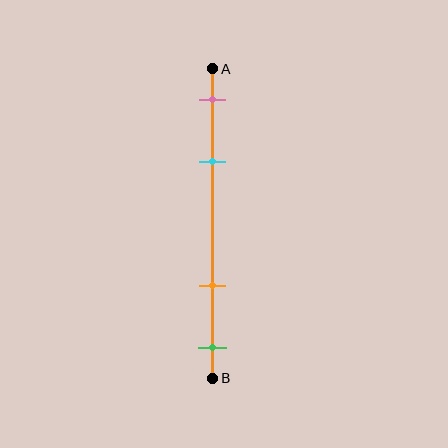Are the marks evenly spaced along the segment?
No, the marks are not evenly spaced.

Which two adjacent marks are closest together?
The pink and cyan marks are the closest adjacent pair.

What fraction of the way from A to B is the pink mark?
The pink mark is approximately 10% (0.1) of the way from A to B.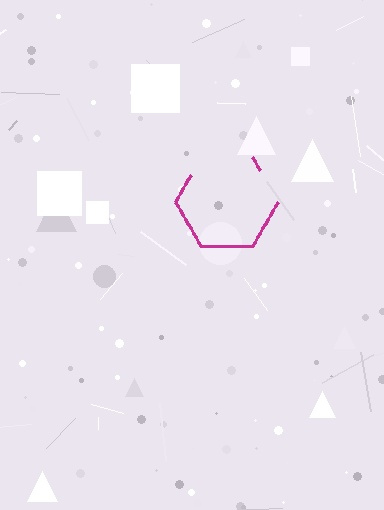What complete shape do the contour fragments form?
The contour fragments form a hexagon.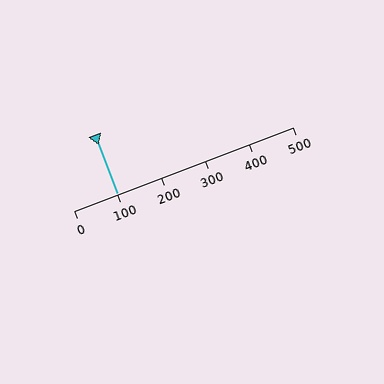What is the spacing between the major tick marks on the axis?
The major ticks are spaced 100 apart.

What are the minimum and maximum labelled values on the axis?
The axis runs from 0 to 500.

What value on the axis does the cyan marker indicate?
The marker indicates approximately 100.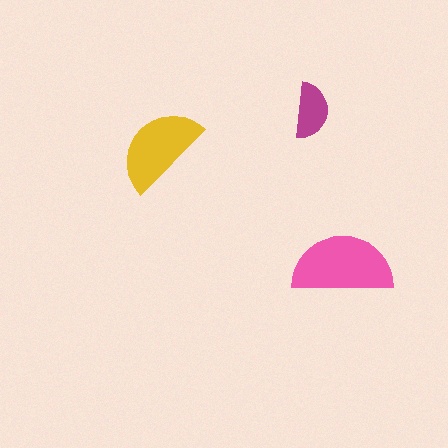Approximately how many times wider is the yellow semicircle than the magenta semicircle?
About 1.5 times wider.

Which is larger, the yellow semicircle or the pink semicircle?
The pink one.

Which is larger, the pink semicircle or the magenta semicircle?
The pink one.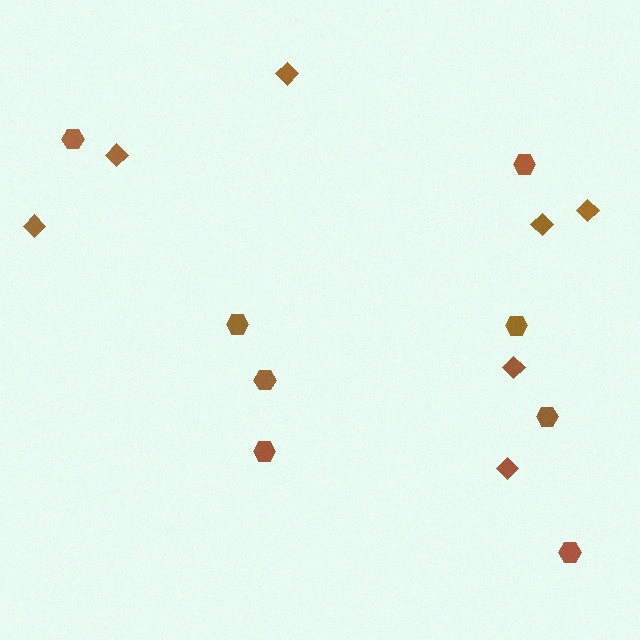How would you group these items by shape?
There are 2 groups: one group of hexagons (8) and one group of diamonds (7).